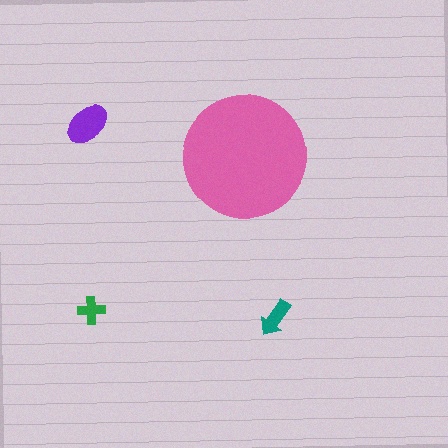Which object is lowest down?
The teal arrow is bottommost.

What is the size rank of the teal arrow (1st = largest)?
3rd.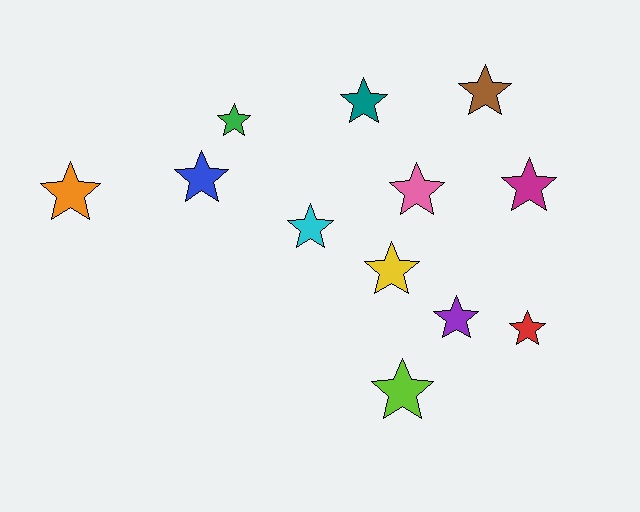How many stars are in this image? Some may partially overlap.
There are 12 stars.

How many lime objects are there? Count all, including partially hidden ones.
There is 1 lime object.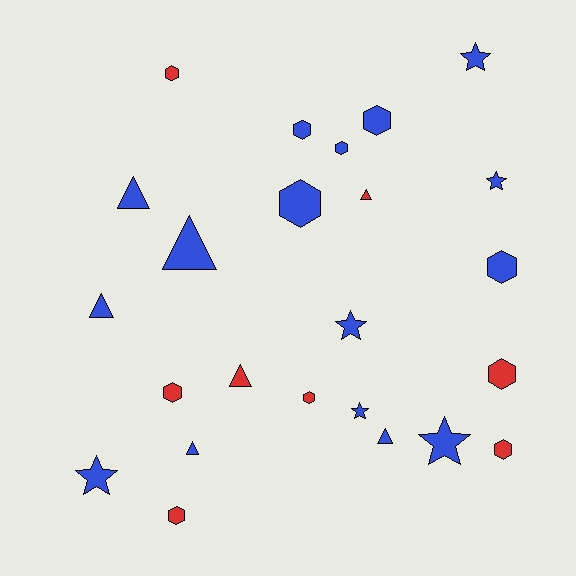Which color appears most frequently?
Blue, with 16 objects.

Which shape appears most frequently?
Hexagon, with 11 objects.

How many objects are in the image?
There are 24 objects.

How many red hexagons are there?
There are 6 red hexagons.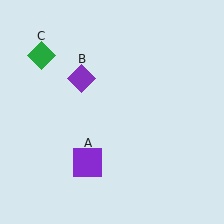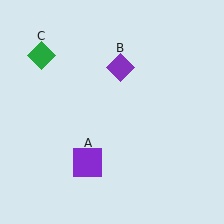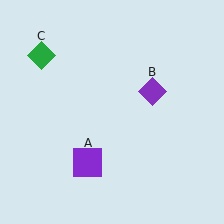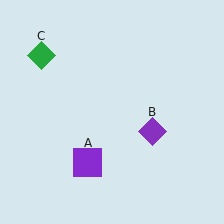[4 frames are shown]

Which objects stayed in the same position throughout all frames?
Purple square (object A) and green diamond (object C) remained stationary.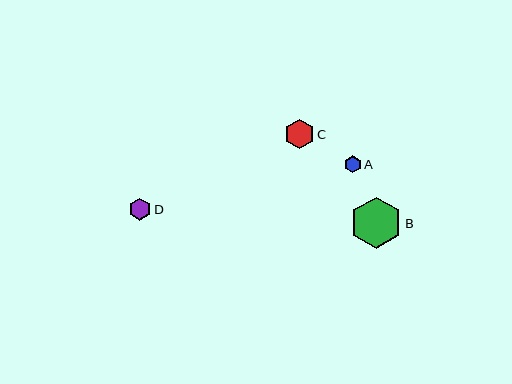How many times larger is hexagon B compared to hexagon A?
Hexagon B is approximately 3.0 times the size of hexagon A.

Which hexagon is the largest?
Hexagon B is the largest with a size of approximately 51 pixels.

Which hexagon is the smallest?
Hexagon A is the smallest with a size of approximately 17 pixels.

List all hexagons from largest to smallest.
From largest to smallest: B, C, D, A.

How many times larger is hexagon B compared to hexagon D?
Hexagon B is approximately 2.3 times the size of hexagon D.